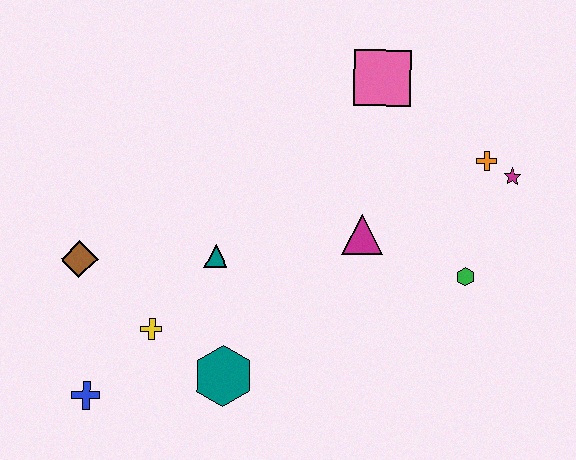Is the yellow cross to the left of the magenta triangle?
Yes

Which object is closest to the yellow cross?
The teal hexagon is closest to the yellow cross.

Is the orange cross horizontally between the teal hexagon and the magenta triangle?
No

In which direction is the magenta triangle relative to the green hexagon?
The magenta triangle is to the left of the green hexagon.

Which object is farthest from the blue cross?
The magenta star is farthest from the blue cross.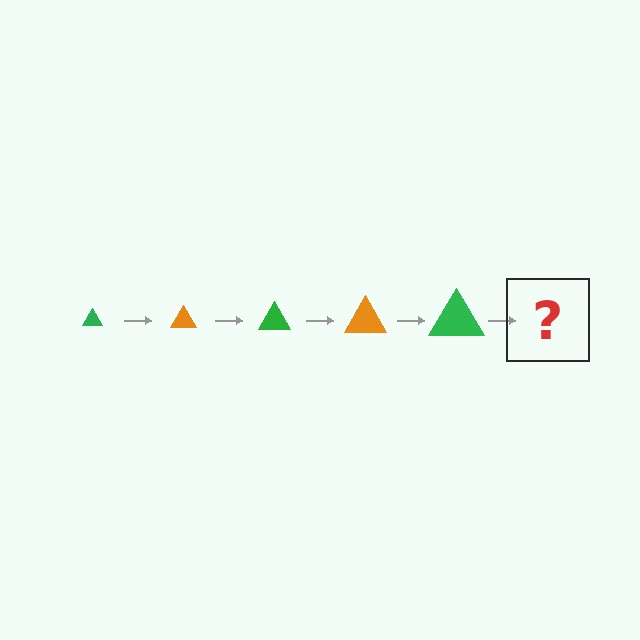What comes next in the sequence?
The next element should be an orange triangle, larger than the previous one.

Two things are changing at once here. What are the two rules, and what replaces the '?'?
The two rules are that the triangle grows larger each step and the color cycles through green and orange. The '?' should be an orange triangle, larger than the previous one.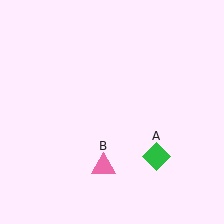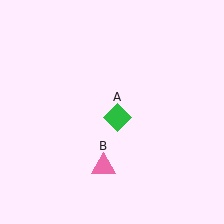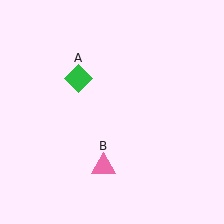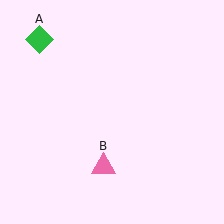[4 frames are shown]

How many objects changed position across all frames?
1 object changed position: green diamond (object A).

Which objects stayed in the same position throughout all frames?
Pink triangle (object B) remained stationary.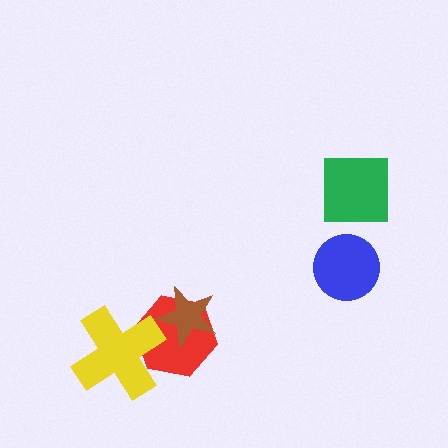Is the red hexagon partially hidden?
Yes, it is partially covered by another shape.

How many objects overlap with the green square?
0 objects overlap with the green square.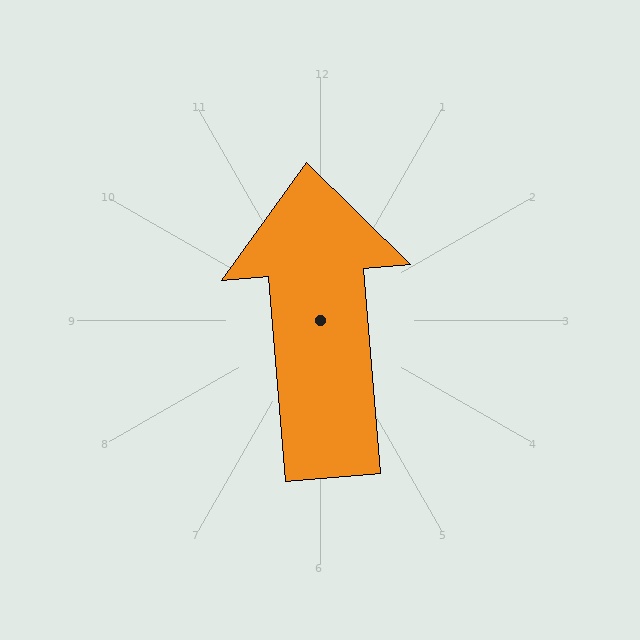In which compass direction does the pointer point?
North.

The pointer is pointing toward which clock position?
Roughly 12 o'clock.